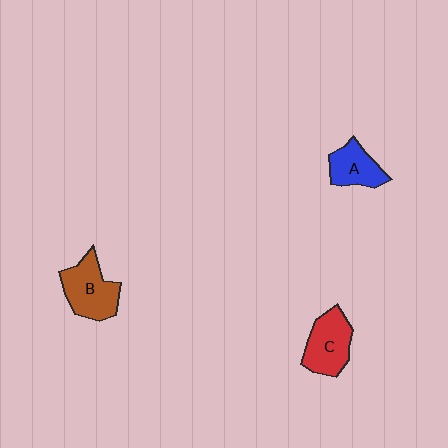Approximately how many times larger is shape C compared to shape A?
Approximately 1.3 times.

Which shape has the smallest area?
Shape A (blue).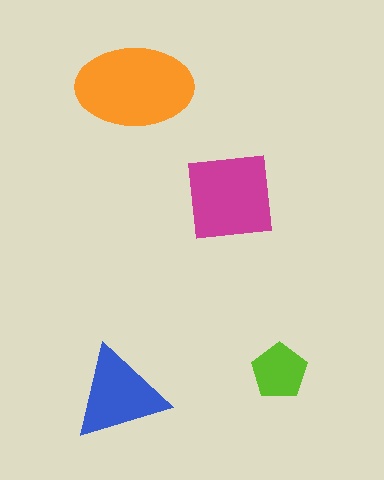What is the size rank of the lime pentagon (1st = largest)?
4th.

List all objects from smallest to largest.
The lime pentagon, the blue triangle, the magenta square, the orange ellipse.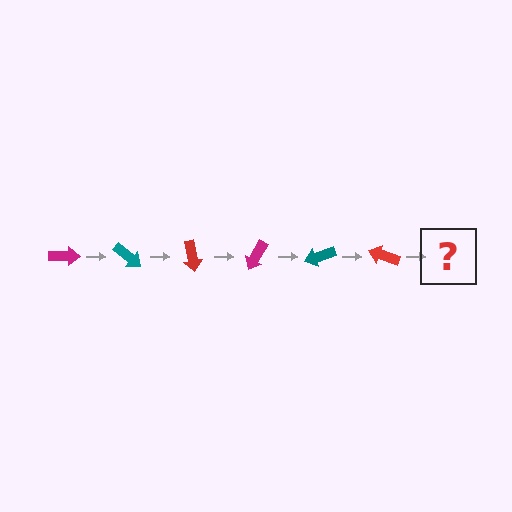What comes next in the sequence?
The next element should be a magenta arrow, rotated 240 degrees from the start.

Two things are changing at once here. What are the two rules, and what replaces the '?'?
The two rules are that it rotates 40 degrees each step and the color cycles through magenta, teal, and red. The '?' should be a magenta arrow, rotated 240 degrees from the start.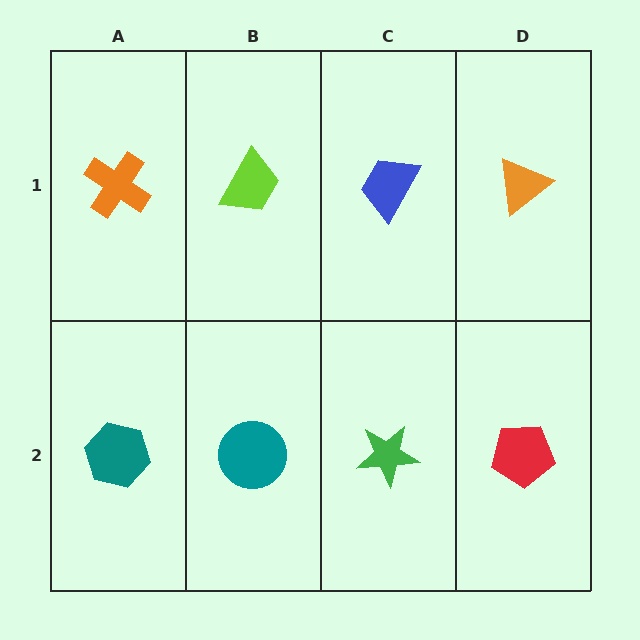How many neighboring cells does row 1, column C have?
3.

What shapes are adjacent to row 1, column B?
A teal circle (row 2, column B), an orange cross (row 1, column A), a blue trapezoid (row 1, column C).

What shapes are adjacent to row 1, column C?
A green star (row 2, column C), a lime trapezoid (row 1, column B), an orange triangle (row 1, column D).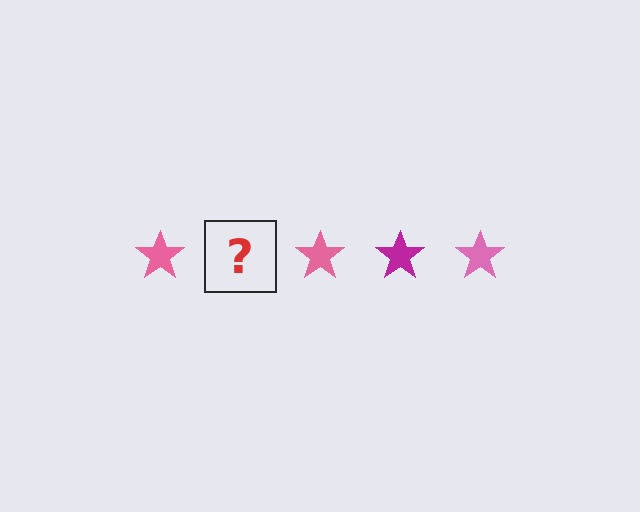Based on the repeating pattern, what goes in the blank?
The blank should be a magenta star.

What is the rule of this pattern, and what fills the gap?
The rule is that the pattern cycles through pink, magenta stars. The gap should be filled with a magenta star.